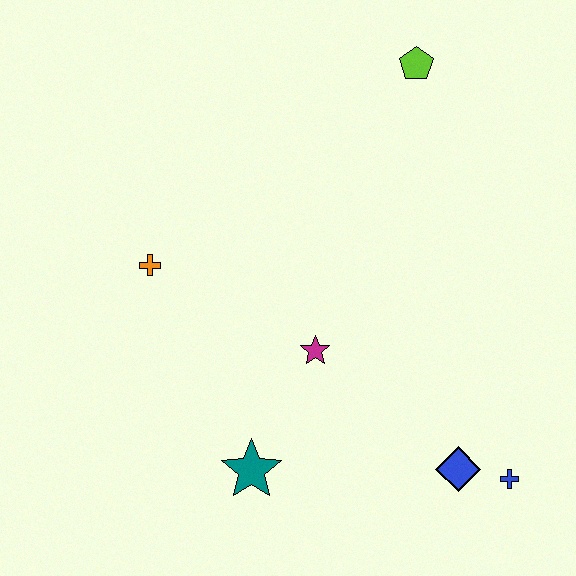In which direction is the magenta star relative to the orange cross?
The magenta star is to the right of the orange cross.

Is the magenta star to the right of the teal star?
Yes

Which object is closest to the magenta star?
The teal star is closest to the magenta star.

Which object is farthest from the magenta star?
The lime pentagon is farthest from the magenta star.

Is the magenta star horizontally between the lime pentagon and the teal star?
Yes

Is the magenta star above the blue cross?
Yes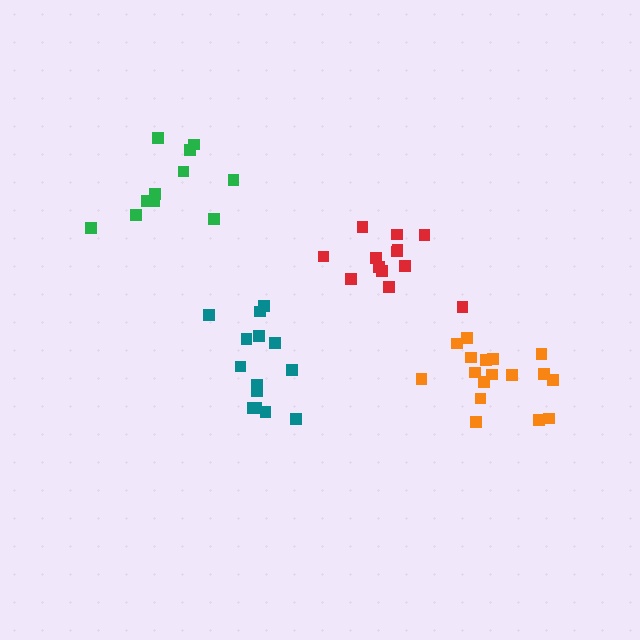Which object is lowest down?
The orange cluster is bottommost.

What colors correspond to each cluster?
The clusters are colored: teal, red, green, orange.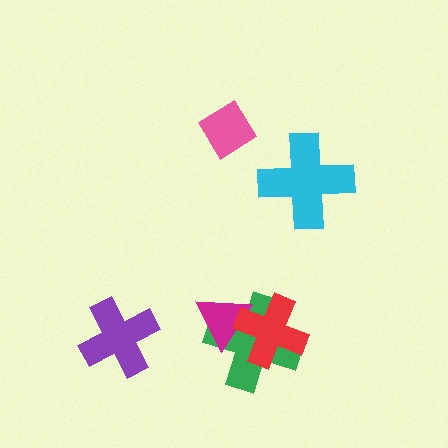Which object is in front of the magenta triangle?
The red cross is in front of the magenta triangle.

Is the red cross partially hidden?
No, no other shape covers it.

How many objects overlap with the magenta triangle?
2 objects overlap with the magenta triangle.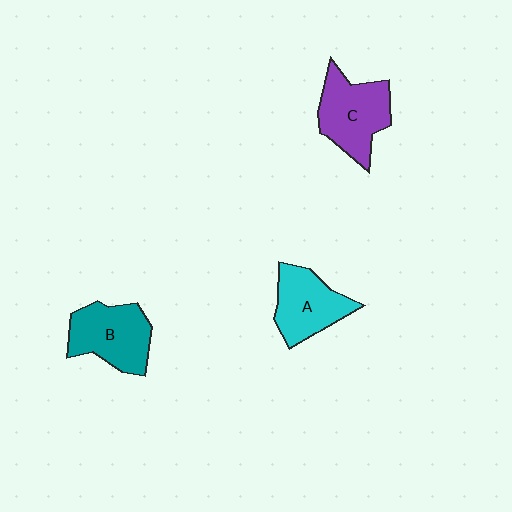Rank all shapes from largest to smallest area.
From largest to smallest: C (purple), B (teal), A (cyan).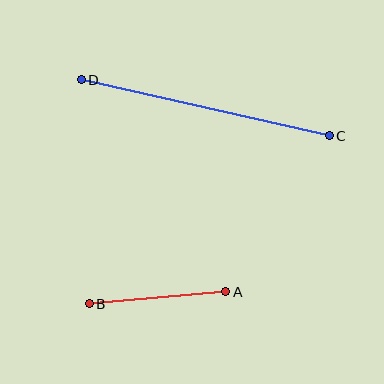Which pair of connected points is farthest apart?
Points C and D are farthest apart.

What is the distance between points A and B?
The distance is approximately 137 pixels.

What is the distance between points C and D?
The distance is approximately 255 pixels.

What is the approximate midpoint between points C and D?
The midpoint is at approximately (205, 108) pixels.